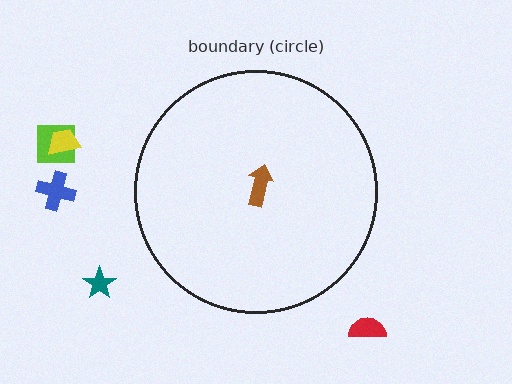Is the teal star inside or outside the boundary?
Outside.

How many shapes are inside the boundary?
1 inside, 5 outside.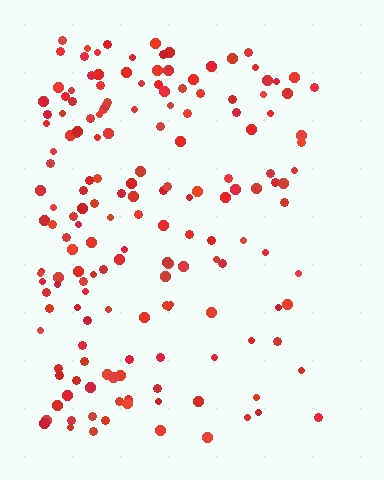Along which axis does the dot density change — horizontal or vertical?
Horizontal.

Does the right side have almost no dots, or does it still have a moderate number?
Still a moderate number, just noticeably fewer than the left.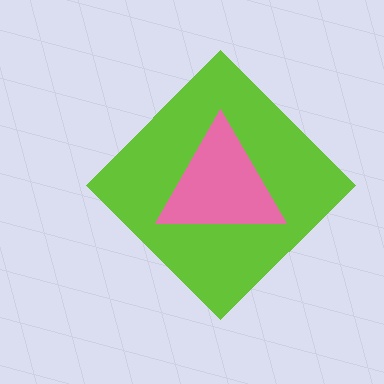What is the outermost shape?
The lime diamond.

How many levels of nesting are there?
2.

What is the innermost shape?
The pink triangle.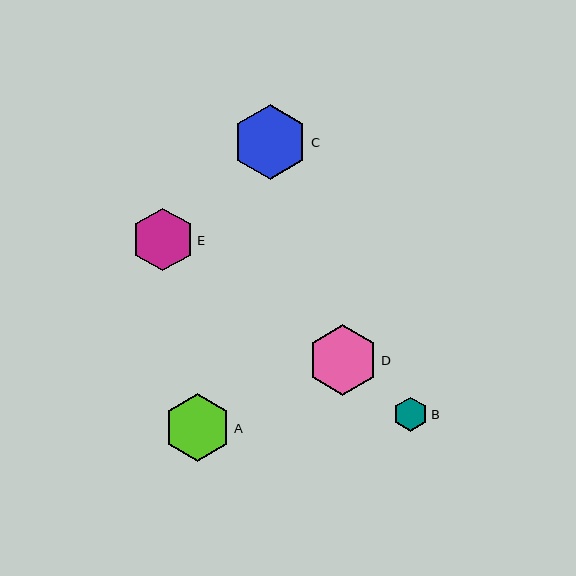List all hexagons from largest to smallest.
From largest to smallest: C, D, A, E, B.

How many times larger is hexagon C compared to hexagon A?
Hexagon C is approximately 1.1 times the size of hexagon A.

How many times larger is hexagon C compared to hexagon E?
Hexagon C is approximately 1.2 times the size of hexagon E.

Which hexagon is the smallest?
Hexagon B is the smallest with a size of approximately 34 pixels.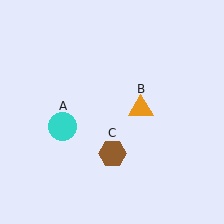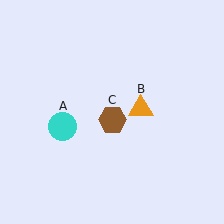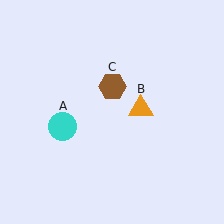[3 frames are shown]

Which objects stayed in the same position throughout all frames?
Cyan circle (object A) and orange triangle (object B) remained stationary.